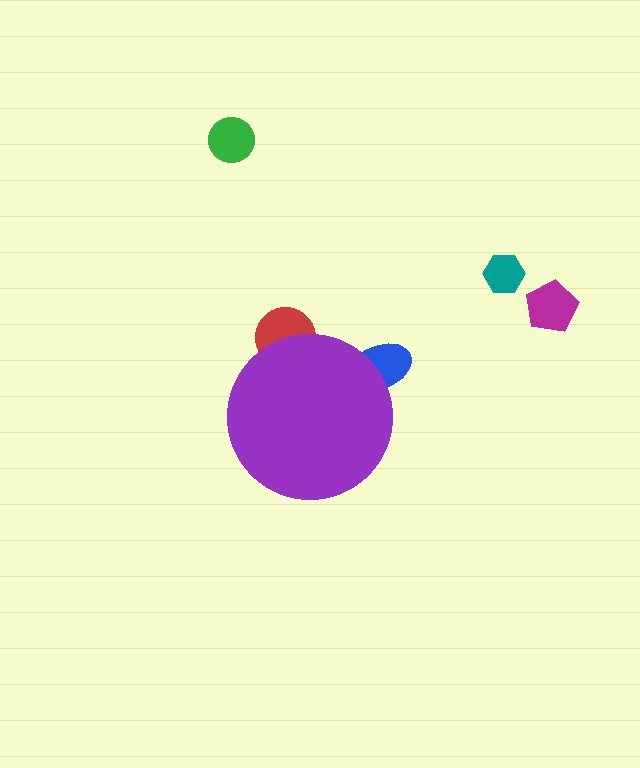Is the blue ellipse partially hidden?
Yes, the blue ellipse is partially hidden behind the purple circle.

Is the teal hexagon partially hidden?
No, the teal hexagon is fully visible.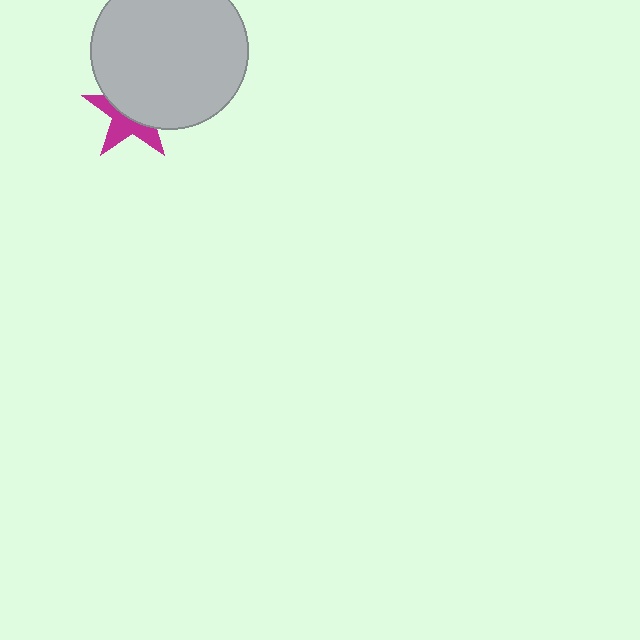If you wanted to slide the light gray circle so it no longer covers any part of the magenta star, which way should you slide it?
Slide it up — that is the most direct way to separate the two shapes.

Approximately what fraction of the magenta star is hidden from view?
Roughly 56% of the magenta star is hidden behind the light gray circle.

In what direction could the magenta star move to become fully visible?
The magenta star could move down. That would shift it out from behind the light gray circle entirely.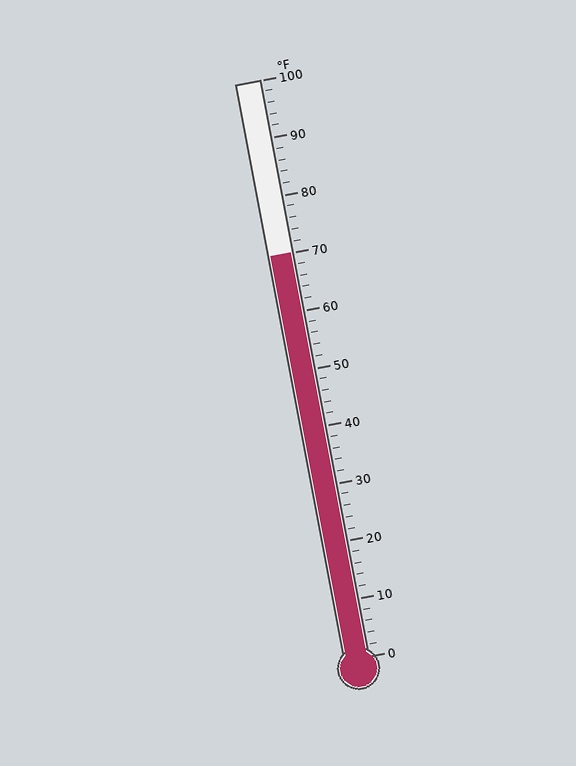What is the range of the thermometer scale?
The thermometer scale ranges from 0°F to 100°F.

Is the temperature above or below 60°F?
The temperature is above 60°F.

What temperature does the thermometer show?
The thermometer shows approximately 70°F.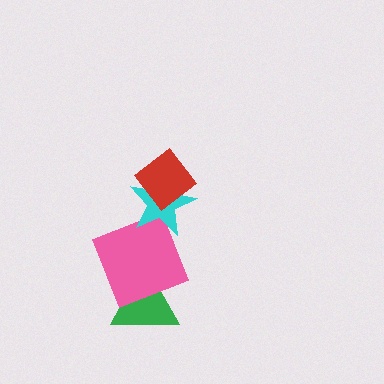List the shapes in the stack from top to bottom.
From top to bottom: the red diamond, the cyan star, the pink square, the green triangle.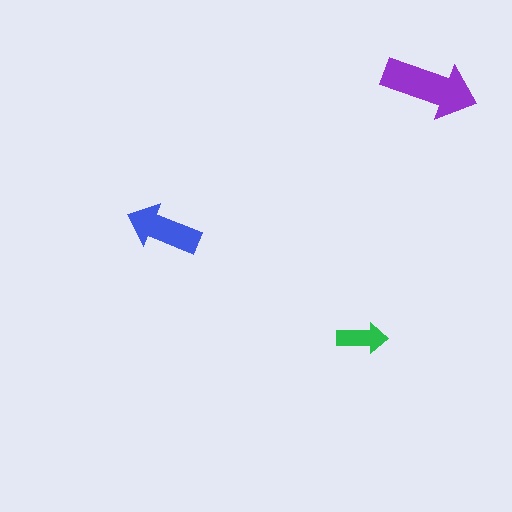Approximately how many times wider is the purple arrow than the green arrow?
About 2 times wider.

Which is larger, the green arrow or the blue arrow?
The blue one.